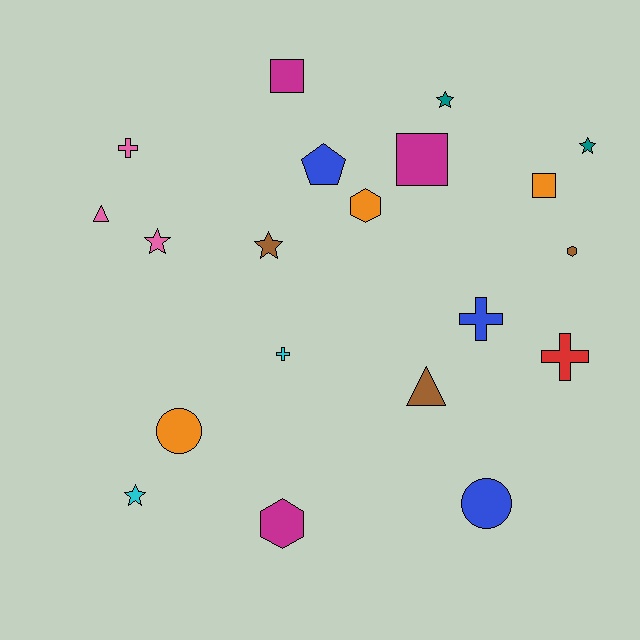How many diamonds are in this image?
There are no diamonds.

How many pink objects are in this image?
There are 3 pink objects.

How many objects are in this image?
There are 20 objects.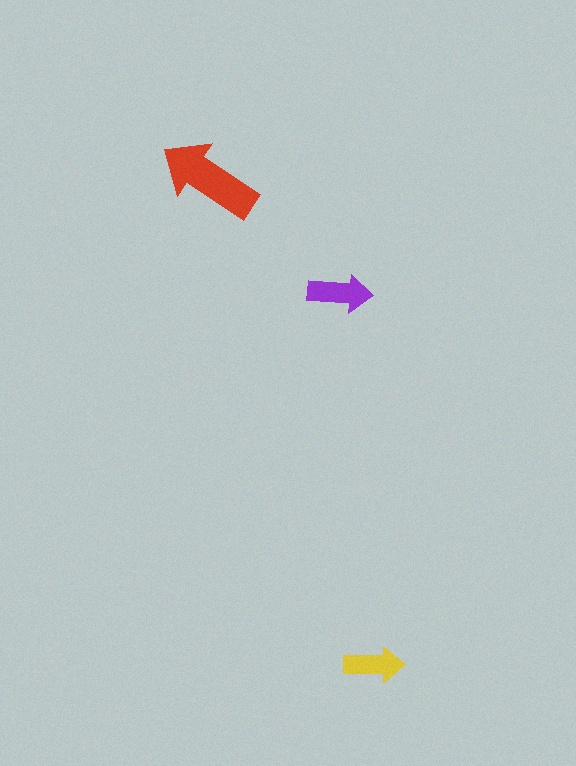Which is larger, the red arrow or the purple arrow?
The red one.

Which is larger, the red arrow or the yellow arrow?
The red one.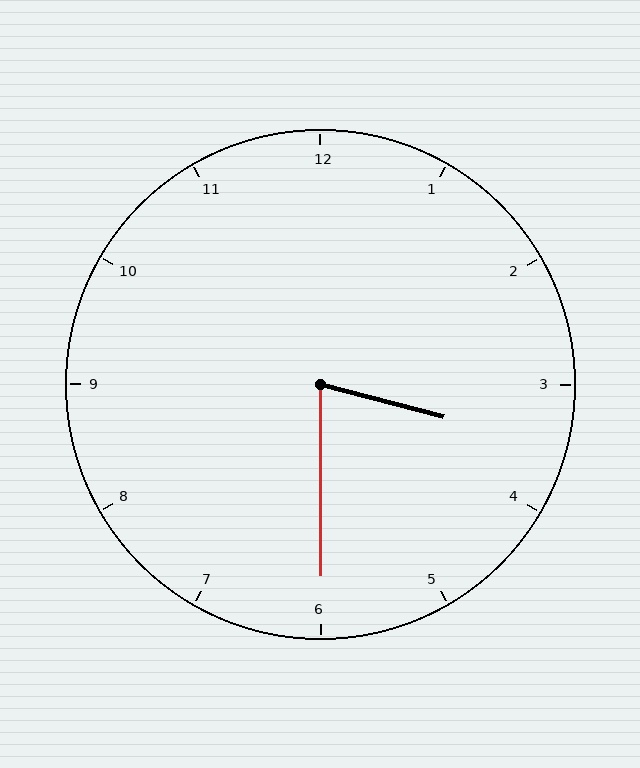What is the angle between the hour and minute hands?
Approximately 75 degrees.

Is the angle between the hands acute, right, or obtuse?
It is acute.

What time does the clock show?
3:30.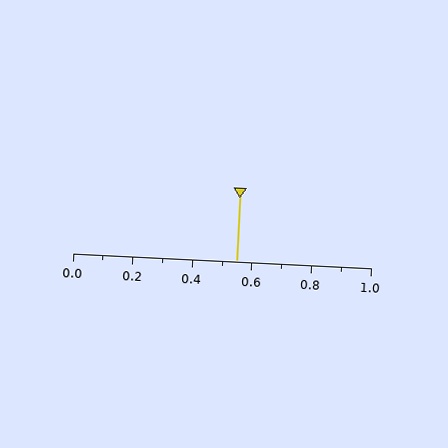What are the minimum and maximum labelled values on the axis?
The axis runs from 0.0 to 1.0.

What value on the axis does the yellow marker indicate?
The marker indicates approximately 0.55.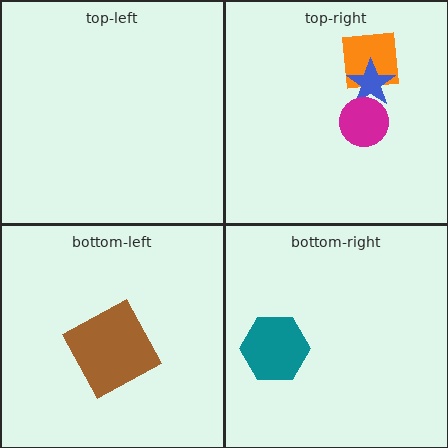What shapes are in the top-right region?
The orange square, the blue star, the magenta circle.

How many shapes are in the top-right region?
3.